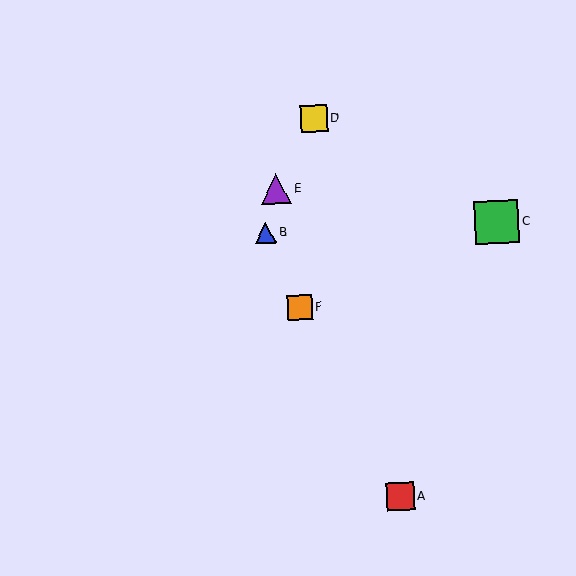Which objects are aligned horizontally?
Objects B, C are aligned horizontally.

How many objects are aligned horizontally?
2 objects (B, C) are aligned horizontally.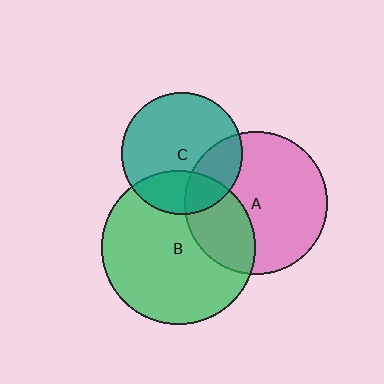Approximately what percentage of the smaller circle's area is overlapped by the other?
Approximately 25%.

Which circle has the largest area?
Circle B (green).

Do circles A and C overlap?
Yes.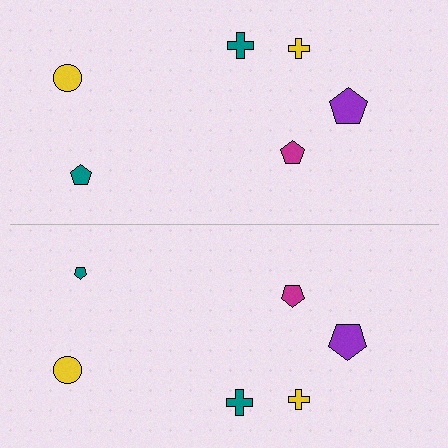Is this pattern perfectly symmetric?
No, the pattern is not perfectly symmetric. The teal pentagon on the bottom side has a different size than its mirror counterpart.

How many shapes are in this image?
There are 12 shapes in this image.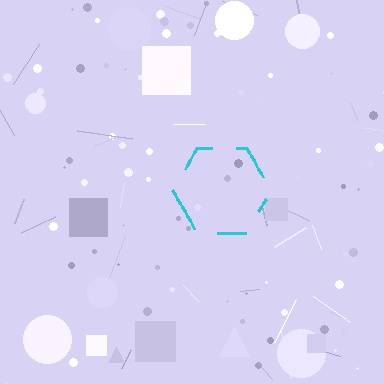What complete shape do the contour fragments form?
The contour fragments form a hexagon.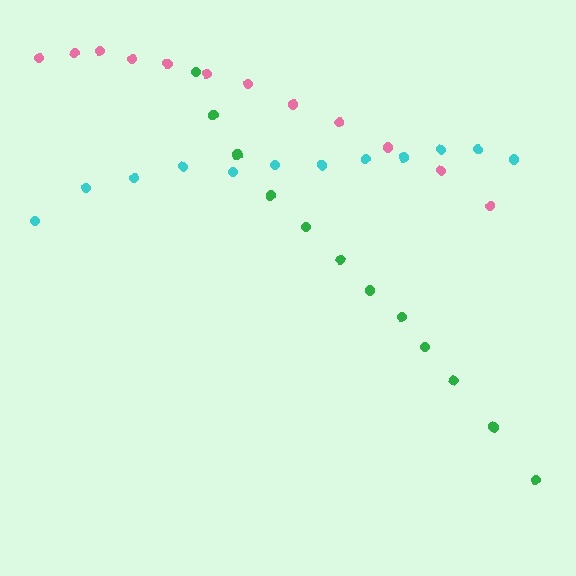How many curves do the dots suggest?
There are 3 distinct paths.